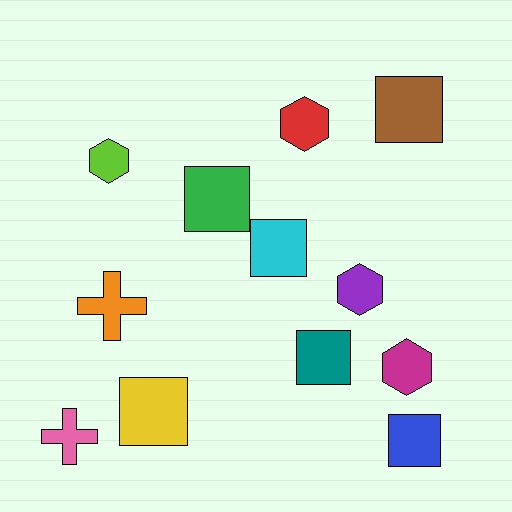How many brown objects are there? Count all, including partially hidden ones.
There is 1 brown object.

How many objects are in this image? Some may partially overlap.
There are 12 objects.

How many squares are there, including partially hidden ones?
There are 6 squares.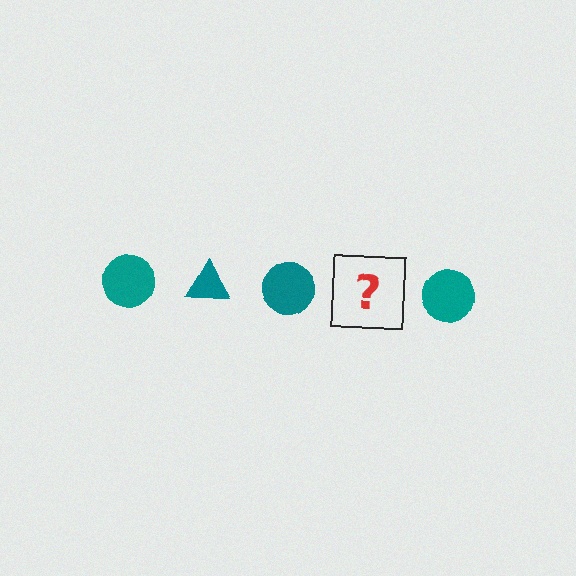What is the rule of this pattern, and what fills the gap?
The rule is that the pattern cycles through circle, triangle shapes in teal. The gap should be filled with a teal triangle.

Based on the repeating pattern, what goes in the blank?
The blank should be a teal triangle.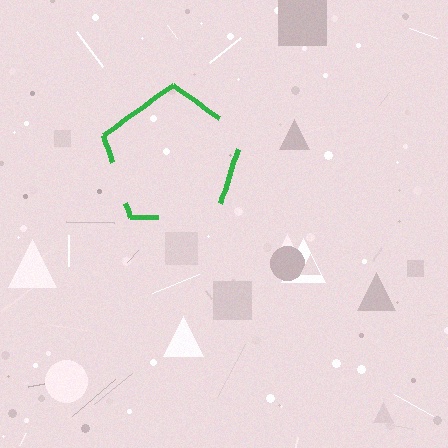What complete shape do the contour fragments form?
The contour fragments form a pentagon.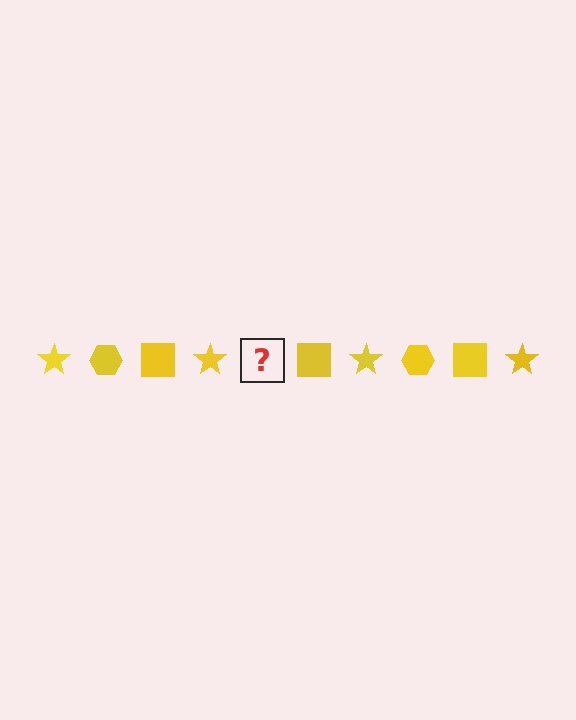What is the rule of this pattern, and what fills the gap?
The rule is that the pattern cycles through star, hexagon, square shapes in yellow. The gap should be filled with a yellow hexagon.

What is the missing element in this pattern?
The missing element is a yellow hexagon.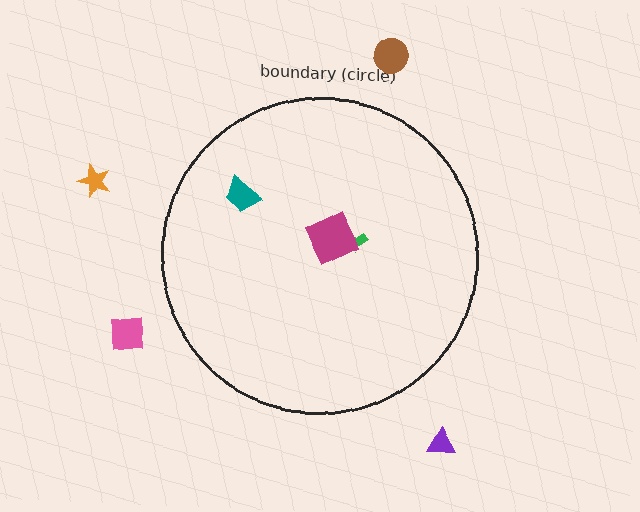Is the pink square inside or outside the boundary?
Outside.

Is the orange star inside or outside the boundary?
Outside.